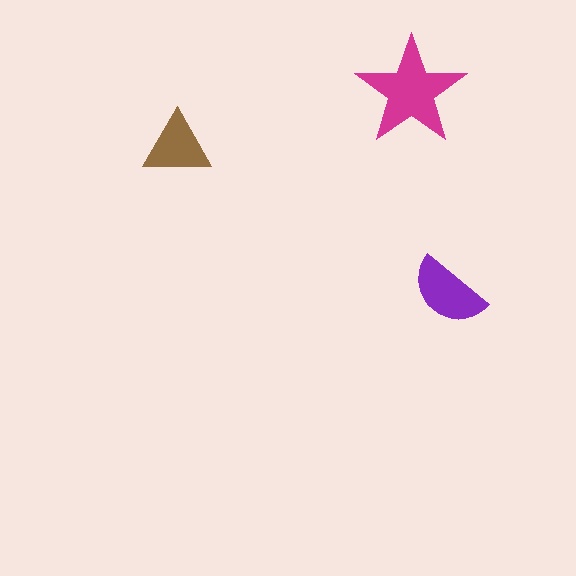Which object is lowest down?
The purple semicircle is bottommost.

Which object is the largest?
The magenta star.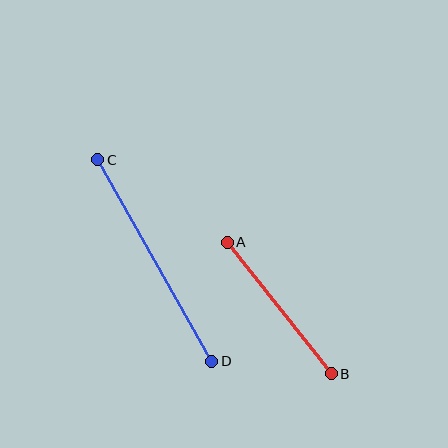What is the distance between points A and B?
The distance is approximately 168 pixels.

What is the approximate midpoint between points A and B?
The midpoint is at approximately (279, 308) pixels.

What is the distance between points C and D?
The distance is approximately 231 pixels.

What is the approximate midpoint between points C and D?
The midpoint is at approximately (155, 261) pixels.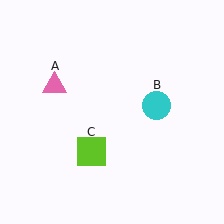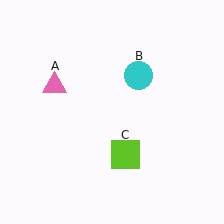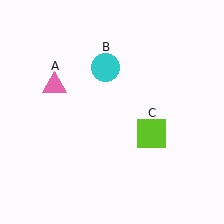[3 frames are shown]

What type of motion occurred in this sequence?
The cyan circle (object B), lime square (object C) rotated counterclockwise around the center of the scene.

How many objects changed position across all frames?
2 objects changed position: cyan circle (object B), lime square (object C).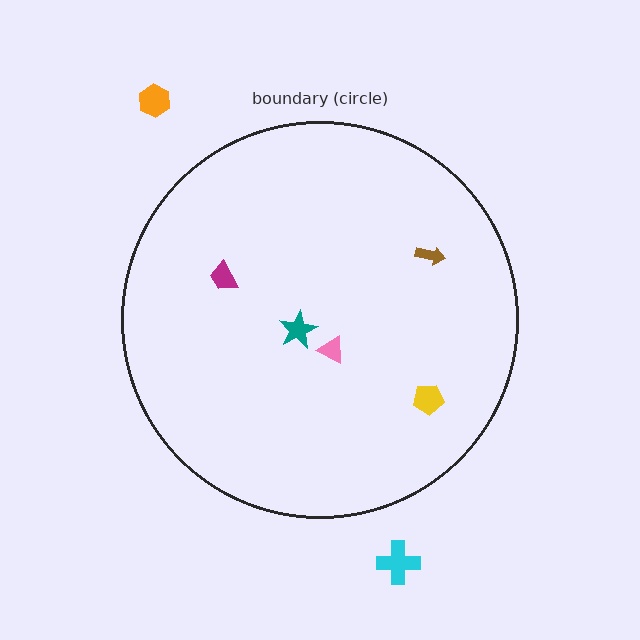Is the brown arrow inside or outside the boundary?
Inside.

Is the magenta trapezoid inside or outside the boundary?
Inside.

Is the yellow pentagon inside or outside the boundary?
Inside.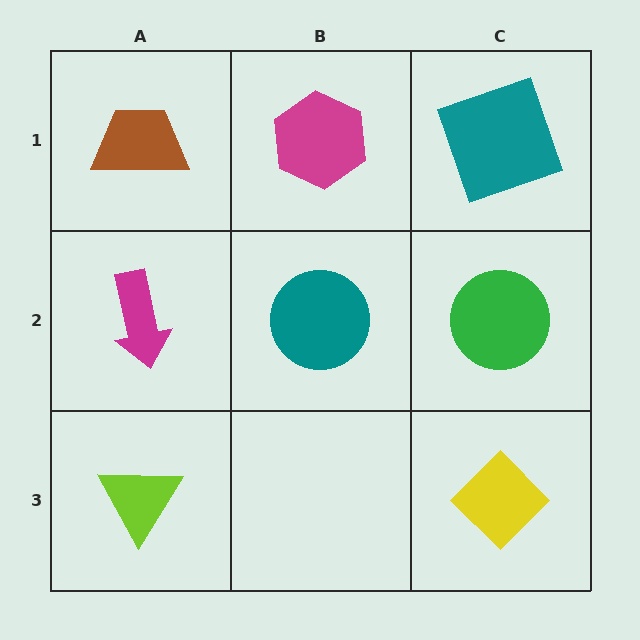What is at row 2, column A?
A magenta arrow.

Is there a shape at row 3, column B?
No, that cell is empty.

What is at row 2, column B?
A teal circle.